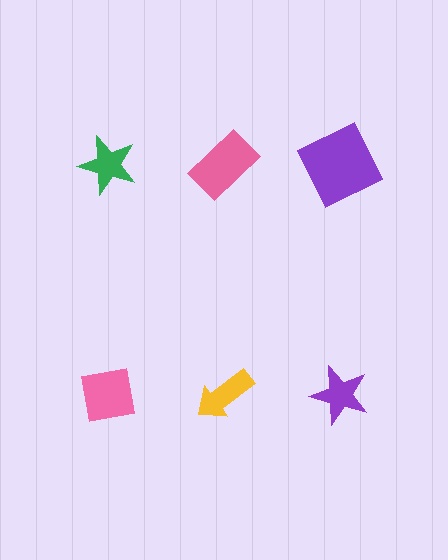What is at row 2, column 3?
A purple star.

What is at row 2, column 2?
A yellow arrow.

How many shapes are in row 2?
3 shapes.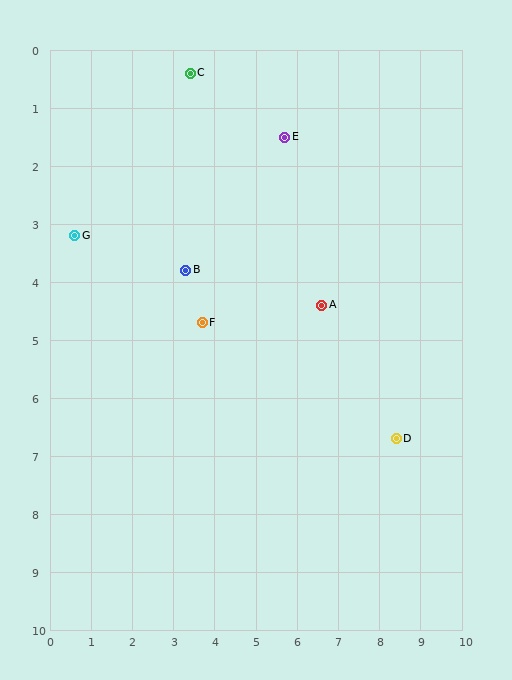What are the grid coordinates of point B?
Point B is at approximately (3.3, 3.8).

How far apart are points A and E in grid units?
Points A and E are about 3.0 grid units apart.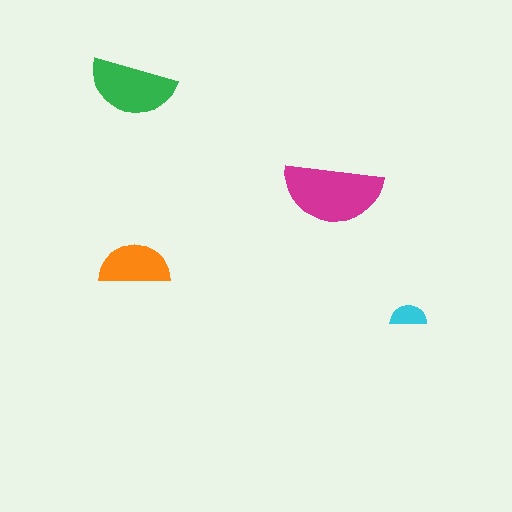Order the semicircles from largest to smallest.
the magenta one, the green one, the orange one, the cyan one.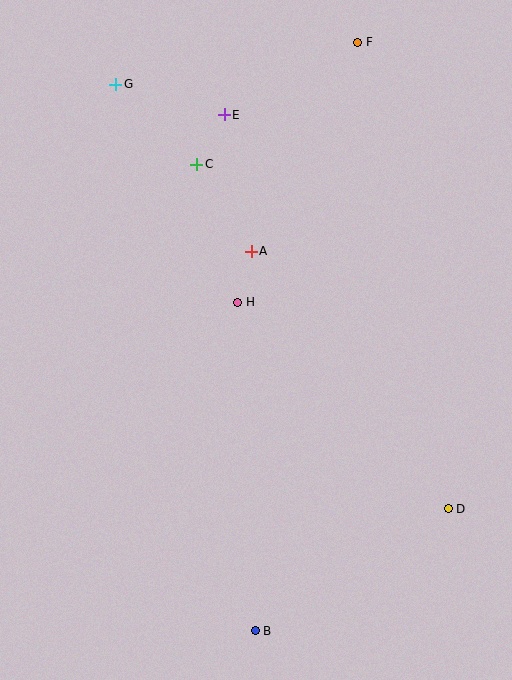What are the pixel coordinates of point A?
Point A is at (251, 251).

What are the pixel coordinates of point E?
Point E is at (224, 115).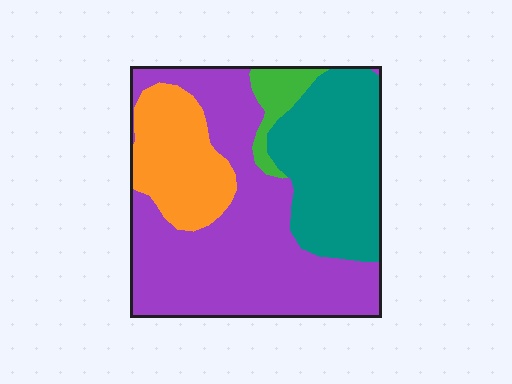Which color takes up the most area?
Purple, at roughly 50%.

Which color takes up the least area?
Green, at roughly 5%.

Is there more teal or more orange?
Teal.